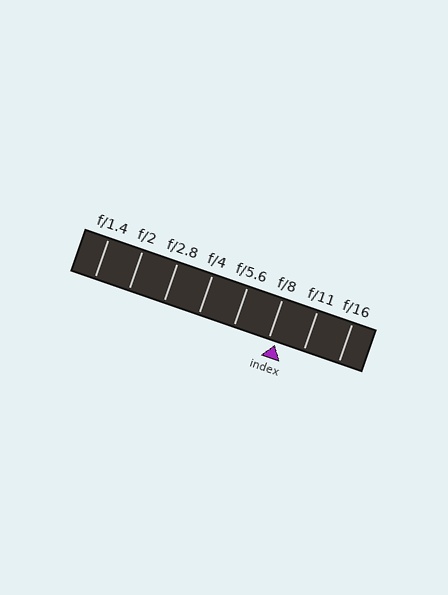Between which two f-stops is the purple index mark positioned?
The index mark is between f/8 and f/11.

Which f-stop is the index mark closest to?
The index mark is closest to f/8.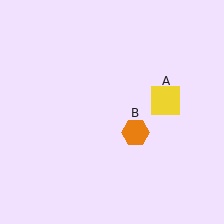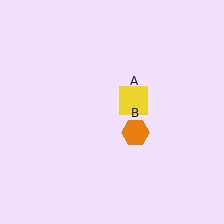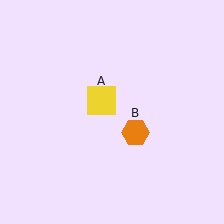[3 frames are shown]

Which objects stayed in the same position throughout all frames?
Orange hexagon (object B) remained stationary.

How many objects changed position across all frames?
1 object changed position: yellow square (object A).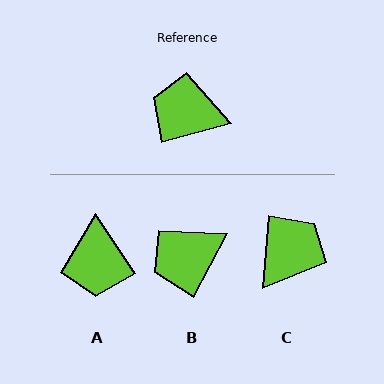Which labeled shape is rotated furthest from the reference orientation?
C, about 109 degrees away.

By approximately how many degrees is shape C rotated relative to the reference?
Approximately 109 degrees clockwise.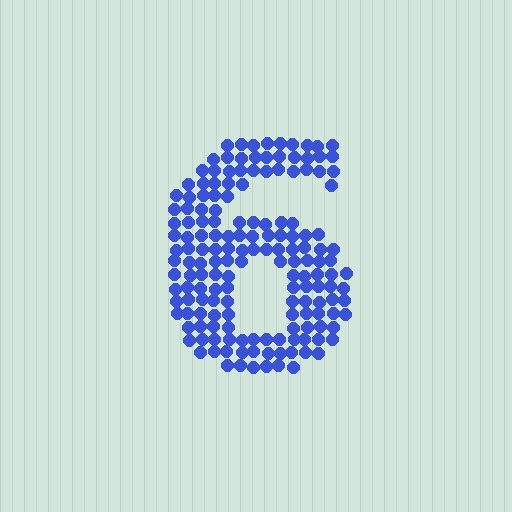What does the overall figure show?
The overall figure shows the digit 6.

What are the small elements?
The small elements are circles.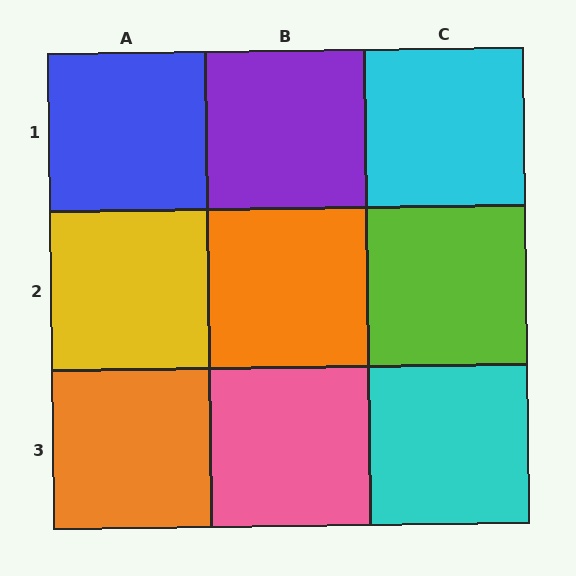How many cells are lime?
1 cell is lime.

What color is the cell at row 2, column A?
Yellow.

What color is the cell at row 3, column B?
Pink.